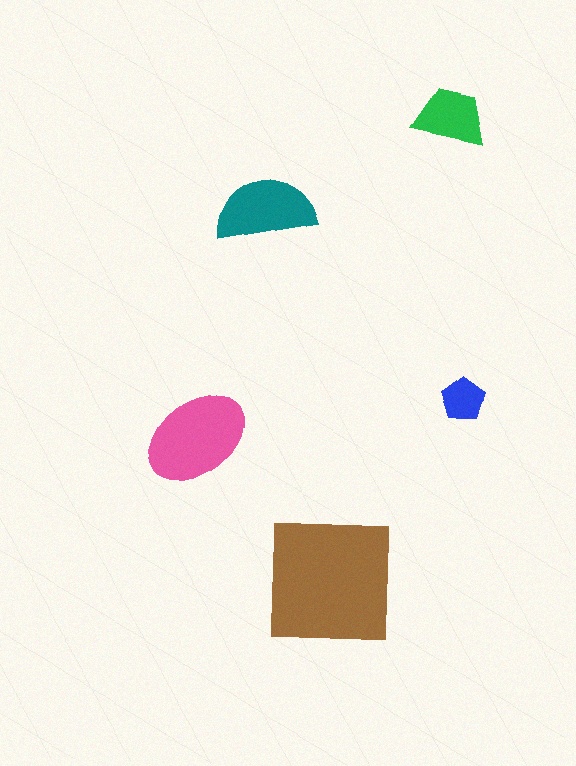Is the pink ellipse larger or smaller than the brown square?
Smaller.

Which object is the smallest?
The blue pentagon.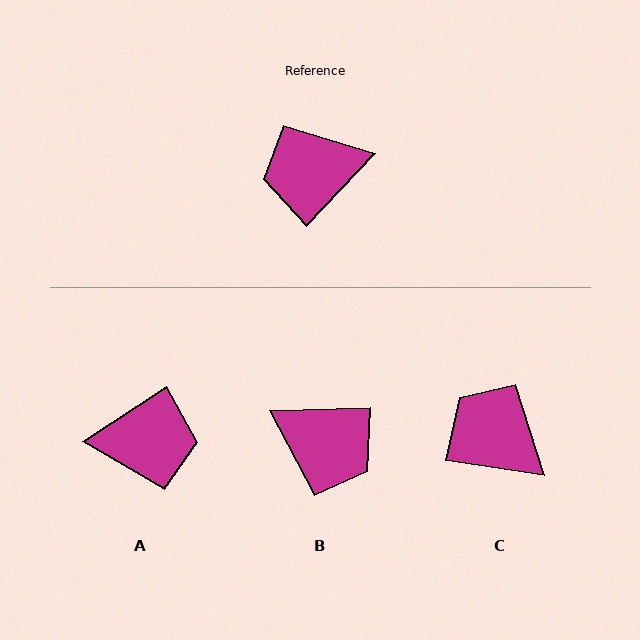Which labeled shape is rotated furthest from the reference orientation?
A, about 166 degrees away.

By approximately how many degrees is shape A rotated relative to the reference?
Approximately 166 degrees counter-clockwise.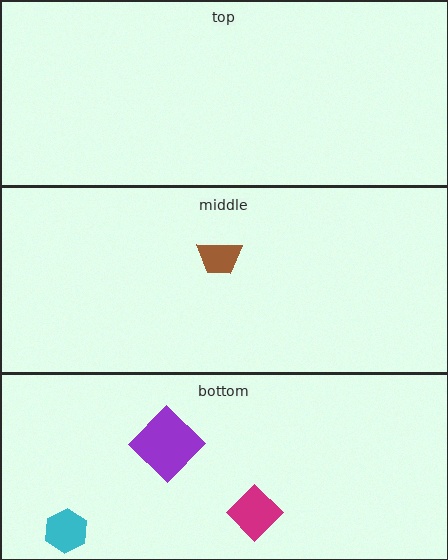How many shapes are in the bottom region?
3.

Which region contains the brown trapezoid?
The middle region.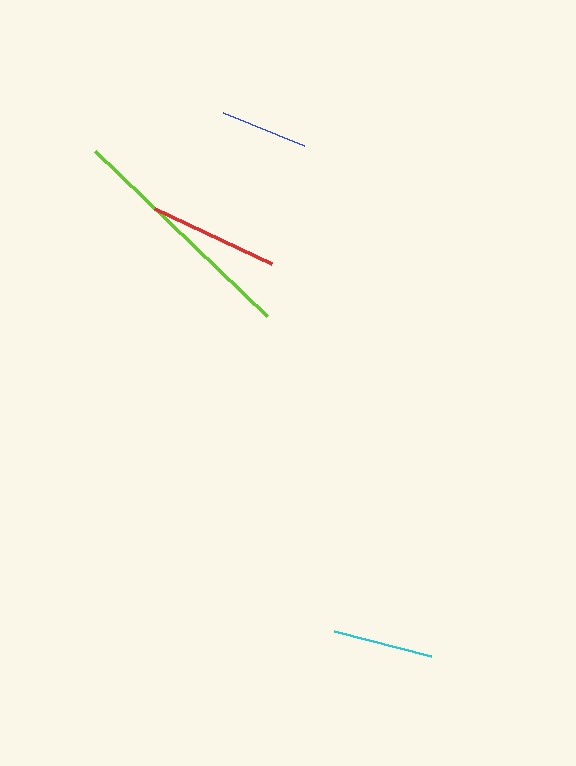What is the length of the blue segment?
The blue segment is approximately 88 pixels long.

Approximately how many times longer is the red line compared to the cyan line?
The red line is approximately 1.3 times the length of the cyan line.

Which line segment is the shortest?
The blue line is the shortest at approximately 88 pixels.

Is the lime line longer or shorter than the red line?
The lime line is longer than the red line.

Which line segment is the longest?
The lime line is the longest at approximately 238 pixels.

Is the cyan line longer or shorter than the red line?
The red line is longer than the cyan line.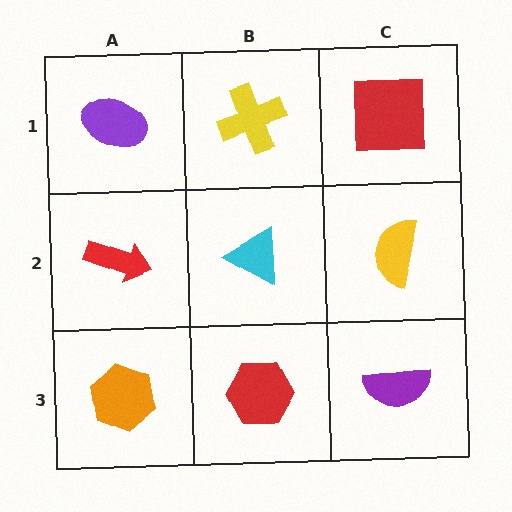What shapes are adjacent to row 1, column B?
A cyan triangle (row 2, column B), a purple ellipse (row 1, column A), a red square (row 1, column C).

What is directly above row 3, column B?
A cyan triangle.